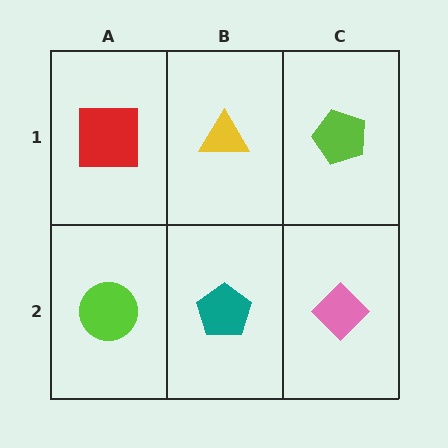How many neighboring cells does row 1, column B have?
3.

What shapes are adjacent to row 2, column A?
A red square (row 1, column A), a teal pentagon (row 2, column B).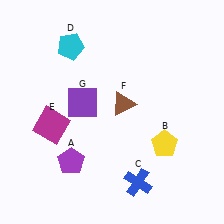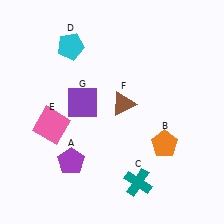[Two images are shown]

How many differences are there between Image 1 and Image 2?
There are 3 differences between the two images.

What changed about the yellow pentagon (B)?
In Image 1, B is yellow. In Image 2, it changed to orange.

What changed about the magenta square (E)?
In Image 1, E is magenta. In Image 2, it changed to pink.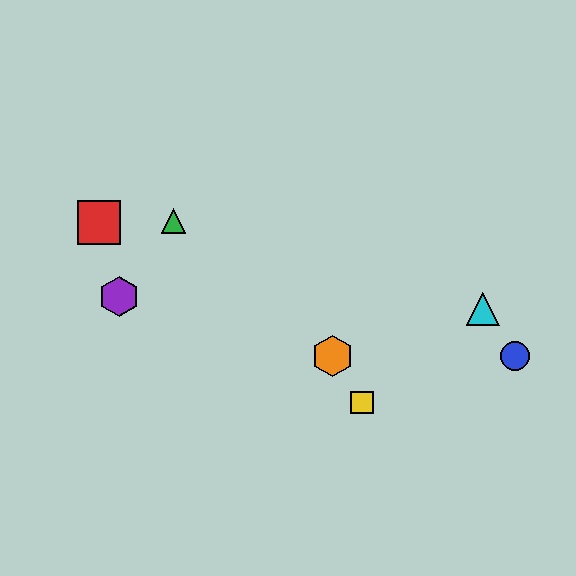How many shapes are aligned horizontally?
2 shapes (the blue circle, the orange hexagon) are aligned horizontally.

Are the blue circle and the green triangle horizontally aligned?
No, the blue circle is at y≈356 and the green triangle is at y≈221.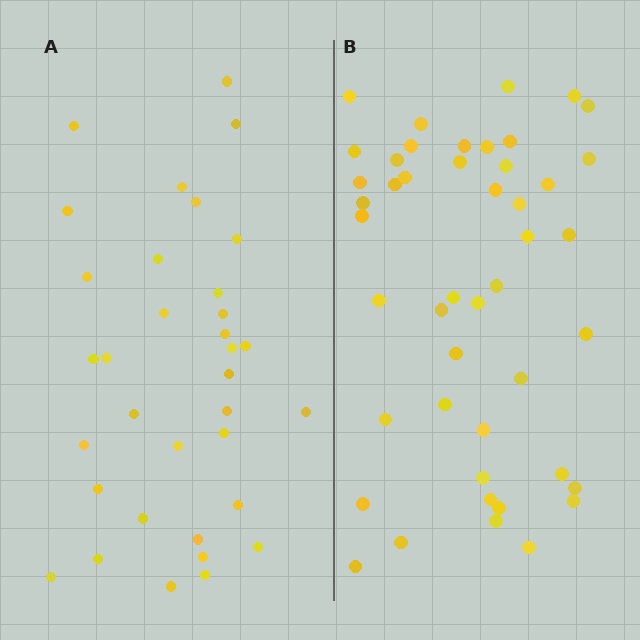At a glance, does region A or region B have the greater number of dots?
Region B (the right region) has more dots.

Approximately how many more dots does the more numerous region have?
Region B has roughly 12 or so more dots than region A.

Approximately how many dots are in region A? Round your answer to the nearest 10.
About 30 dots. (The exact count is 34, which rounds to 30.)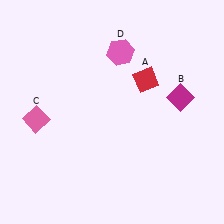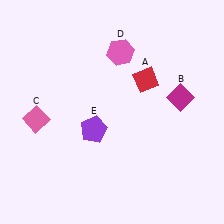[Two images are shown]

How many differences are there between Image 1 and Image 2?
There is 1 difference between the two images.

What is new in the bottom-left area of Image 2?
A purple pentagon (E) was added in the bottom-left area of Image 2.